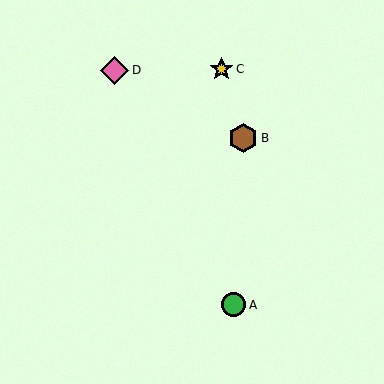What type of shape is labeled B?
Shape B is a brown hexagon.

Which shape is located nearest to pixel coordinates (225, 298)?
The green circle (labeled A) at (234, 305) is nearest to that location.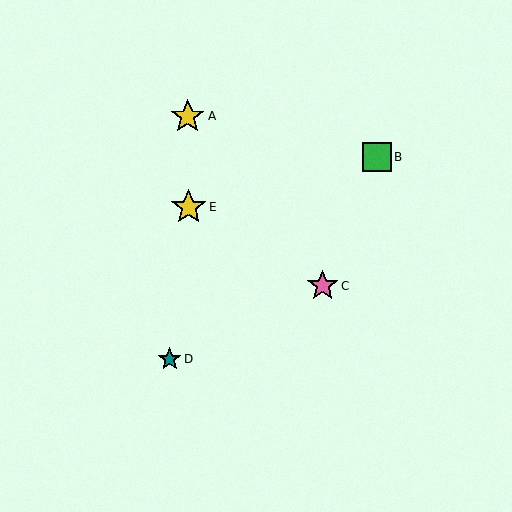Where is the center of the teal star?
The center of the teal star is at (170, 359).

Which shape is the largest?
The yellow star (labeled E) is the largest.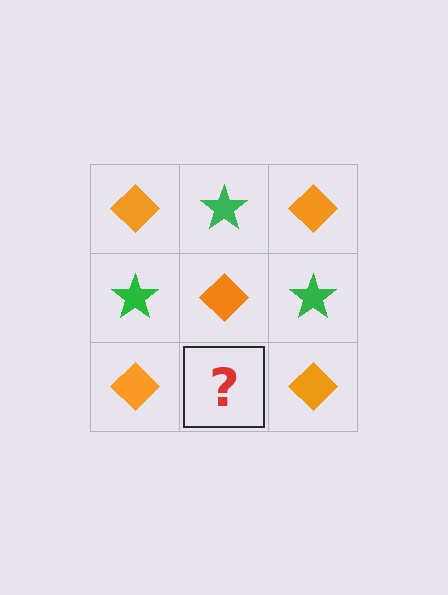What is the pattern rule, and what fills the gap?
The rule is that it alternates orange diamond and green star in a checkerboard pattern. The gap should be filled with a green star.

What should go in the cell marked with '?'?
The missing cell should contain a green star.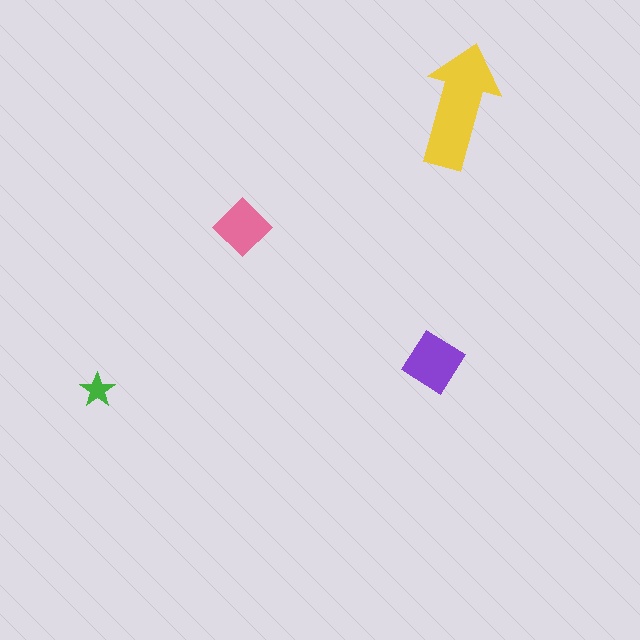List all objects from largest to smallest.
The yellow arrow, the purple diamond, the pink diamond, the green star.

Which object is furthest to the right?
The yellow arrow is rightmost.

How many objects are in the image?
There are 4 objects in the image.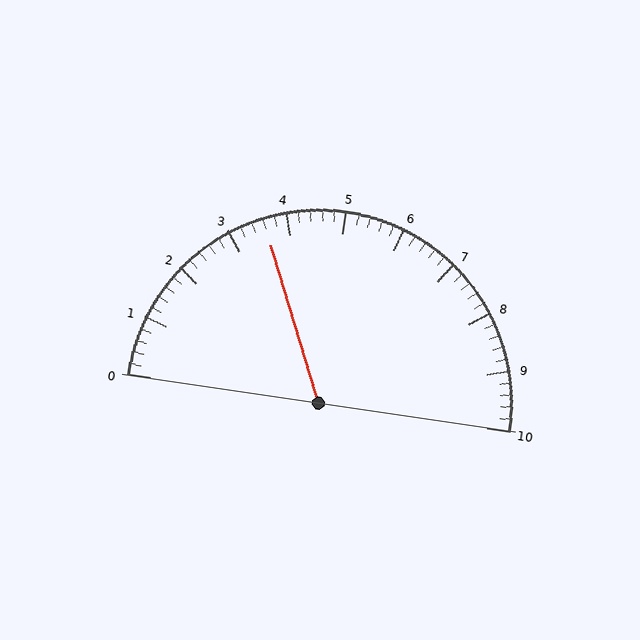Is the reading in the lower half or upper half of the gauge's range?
The reading is in the lower half of the range (0 to 10).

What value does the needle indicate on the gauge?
The needle indicates approximately 3.6.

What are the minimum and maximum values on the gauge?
The gauge ranges from 0 to 10.